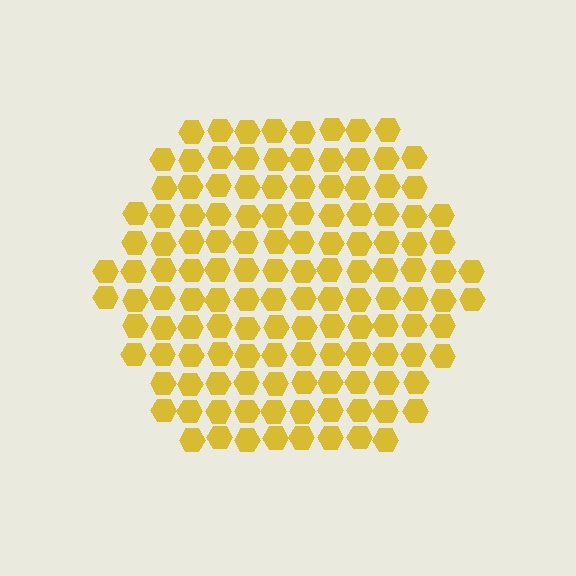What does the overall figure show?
The overall figure shows a hexagon.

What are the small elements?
The small elements are hexagons.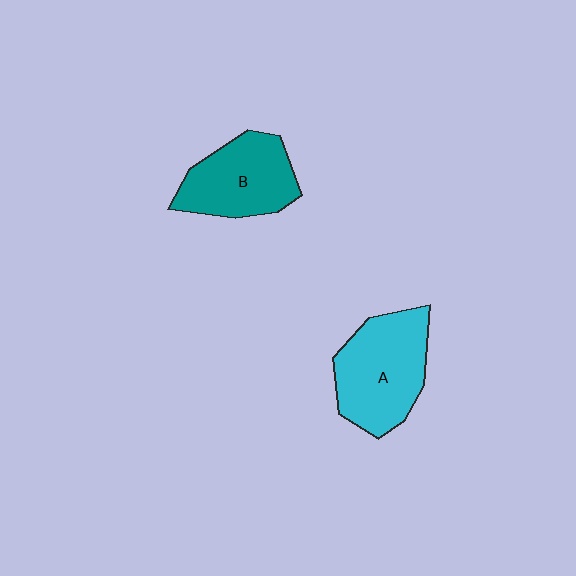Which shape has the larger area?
Shape A (cyan).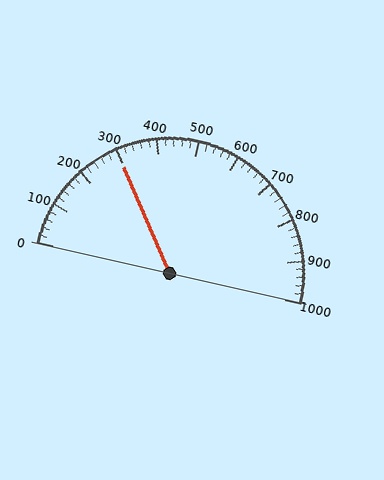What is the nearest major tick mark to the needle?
The nearest major tick mark is 300.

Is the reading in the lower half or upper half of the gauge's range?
The reading is in the lower half of the range (0 to 1000).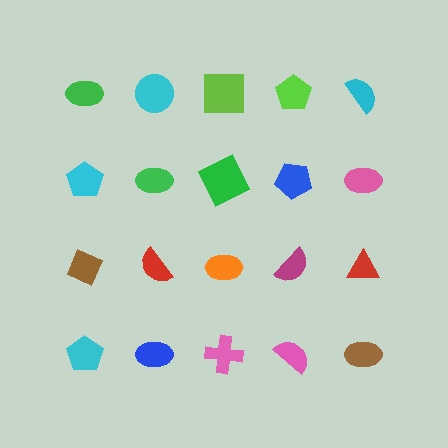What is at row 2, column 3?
A green square.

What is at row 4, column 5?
A brown ellipse.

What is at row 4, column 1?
A cyan pentagon.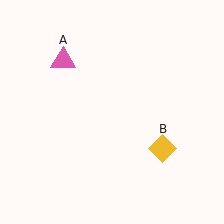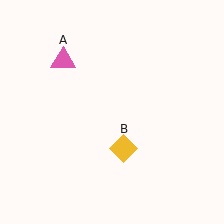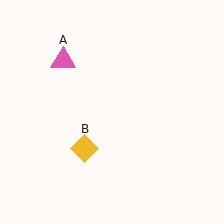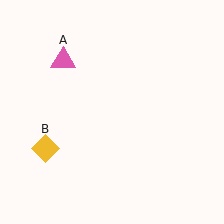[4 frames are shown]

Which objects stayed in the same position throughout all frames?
Pink triangle (object A) remained stationary.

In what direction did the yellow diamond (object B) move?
The yellow diamond (object B) moved left.